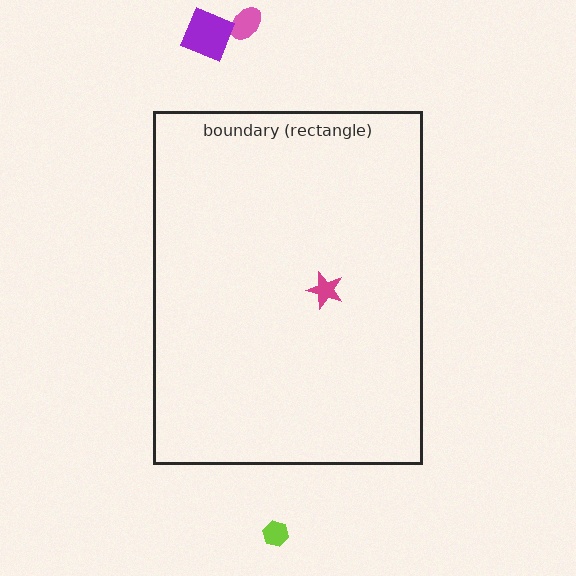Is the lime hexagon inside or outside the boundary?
Outside.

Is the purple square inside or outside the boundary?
Outside.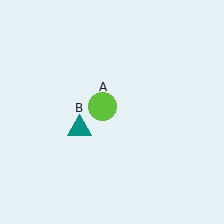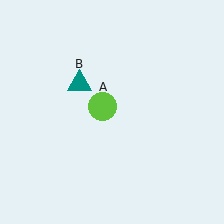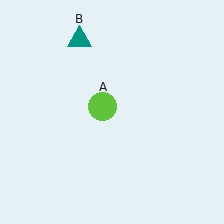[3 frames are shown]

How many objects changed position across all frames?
1 object changed position: teal triangle (object B).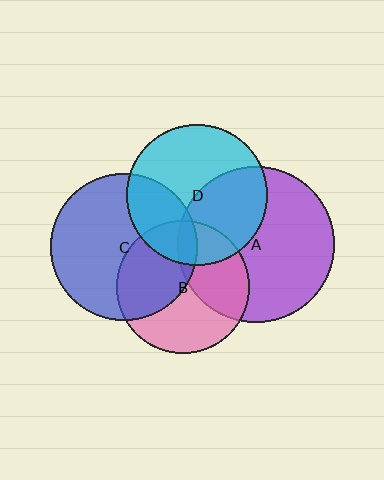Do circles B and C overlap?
Yes.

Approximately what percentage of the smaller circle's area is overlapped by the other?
Approximately 40%.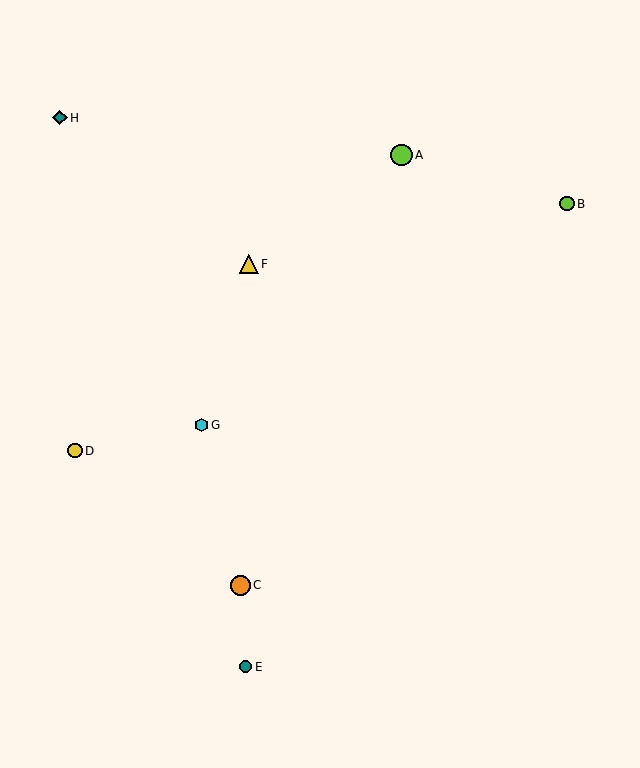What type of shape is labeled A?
Shape A is a lime circle.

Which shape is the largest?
The lime circle (labeled A) is the largest.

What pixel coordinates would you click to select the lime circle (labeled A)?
Click at (402, 155) to select the lime circle A.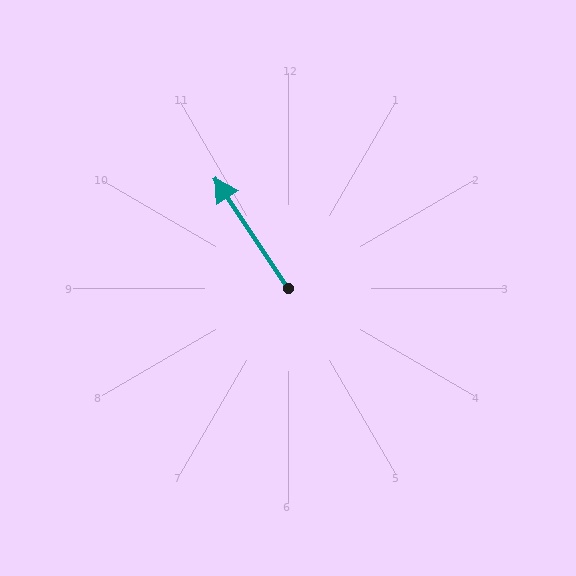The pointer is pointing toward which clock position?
Roughly 11 o'clock.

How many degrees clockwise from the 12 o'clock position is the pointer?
Approximately 326 degrees.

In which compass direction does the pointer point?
Northwest.